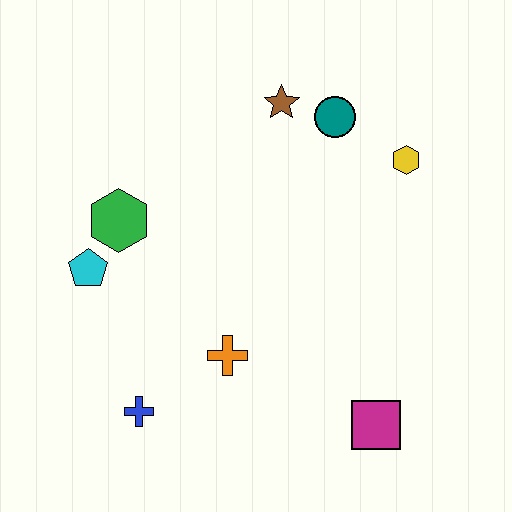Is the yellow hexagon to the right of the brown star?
Yes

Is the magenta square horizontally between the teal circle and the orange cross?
No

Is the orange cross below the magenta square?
No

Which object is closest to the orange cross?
The blue cross is closest to the orange cross.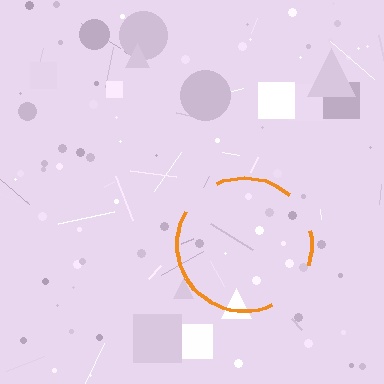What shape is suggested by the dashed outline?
The dashed outline suggests a circle.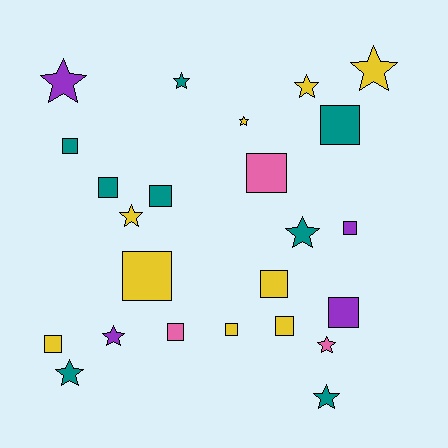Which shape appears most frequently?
Square, with 13 objects.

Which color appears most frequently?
Yellow, with 9 objects.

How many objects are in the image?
There are 24 objects.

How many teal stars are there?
There are 4 teal stars.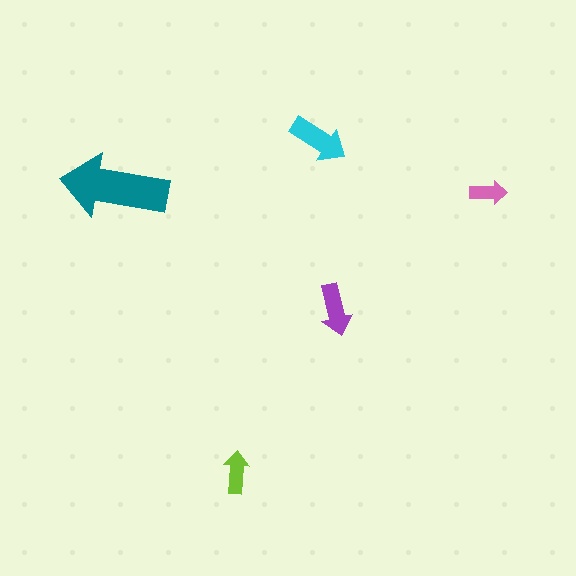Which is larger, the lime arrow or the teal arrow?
The teal one.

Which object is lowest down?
The lime arrow is bottommost.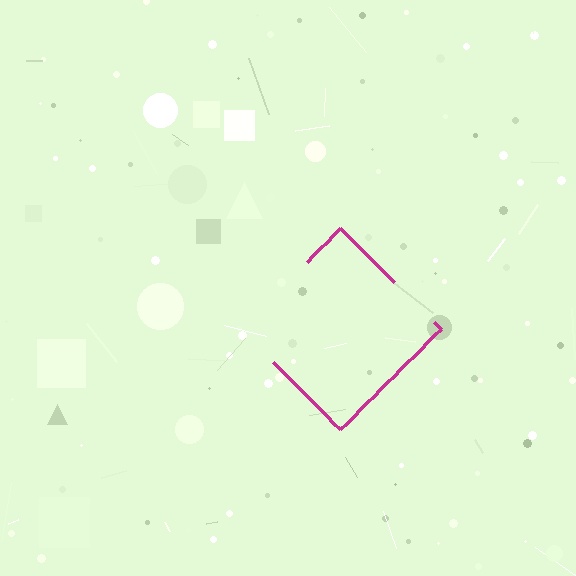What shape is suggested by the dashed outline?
The dashed outline suggests a diamond.